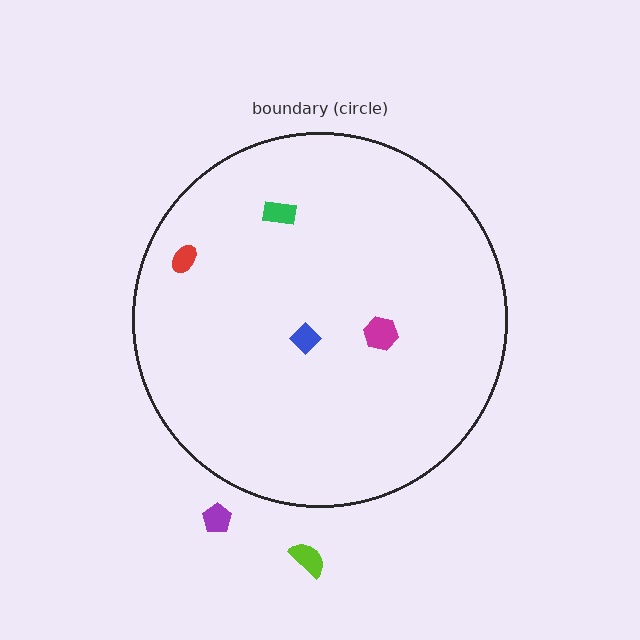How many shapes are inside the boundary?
4 inside, 2 outside.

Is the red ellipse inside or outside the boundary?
Inside.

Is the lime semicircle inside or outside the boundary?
Outside.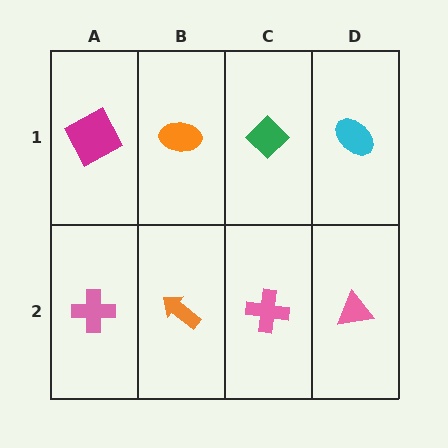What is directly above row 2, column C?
A green diamond.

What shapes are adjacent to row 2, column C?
A green diamond (row 1, column C), an orange arrow (row 2, column B), a pink triangle (row 2, column D).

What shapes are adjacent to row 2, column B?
An orange ellipse (row 1, column B), a pink cross (row 2, column A), a pink cross (row 2, column C).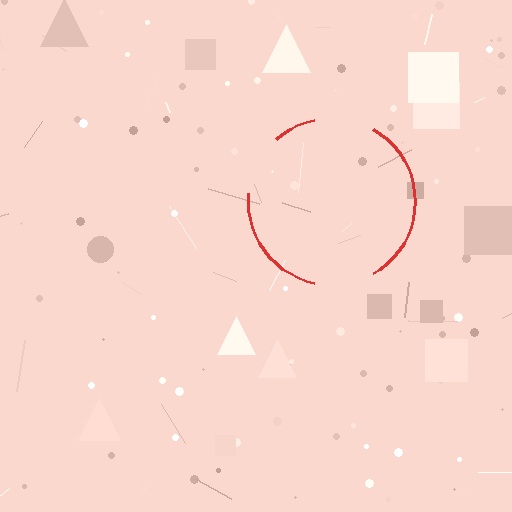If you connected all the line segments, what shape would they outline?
They would outline a circle.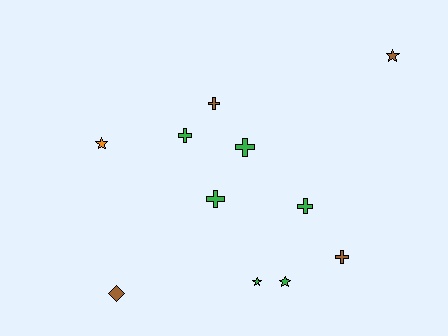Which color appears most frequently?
Green, with 6 objects.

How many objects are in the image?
There are 11 objects.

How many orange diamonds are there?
There are no orange diamonds.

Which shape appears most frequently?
Cross, with 6 objects.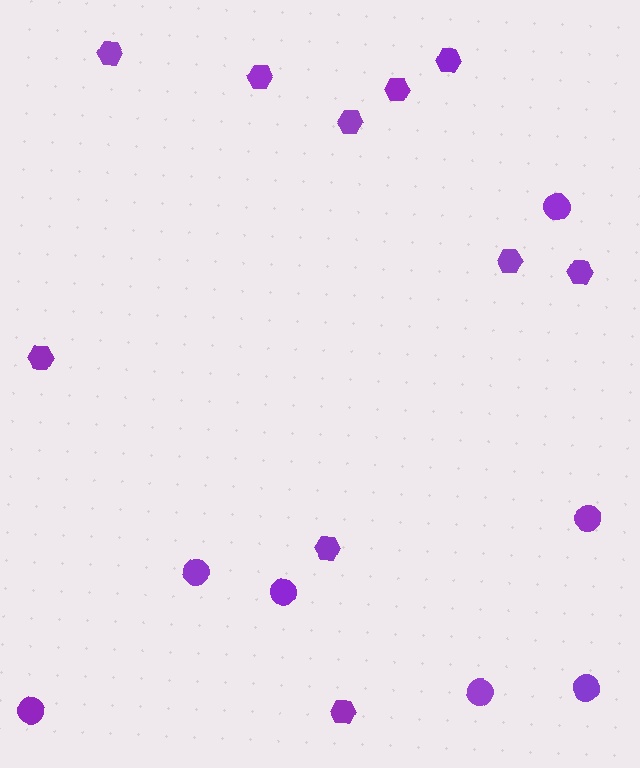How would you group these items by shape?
There are 2 groups: one group of circles (7) and one group of hexagons (10).